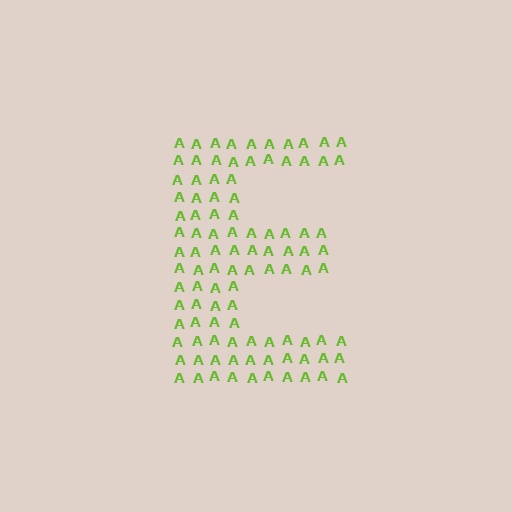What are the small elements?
The small elements are letter A's.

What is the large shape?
The large shape is the letter E.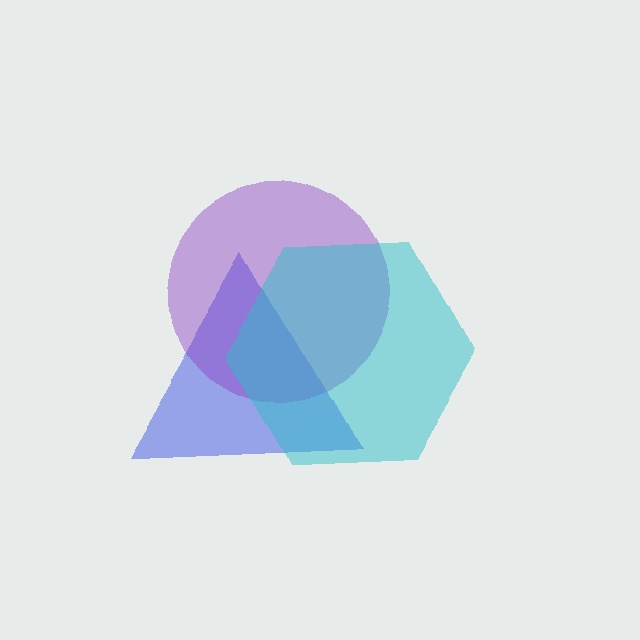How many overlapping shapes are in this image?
There are 3 overlapping shapes in the image.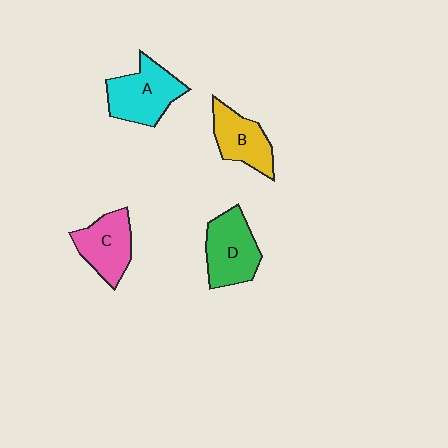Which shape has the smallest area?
Shape B (yellow).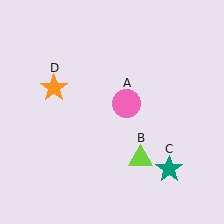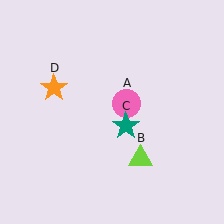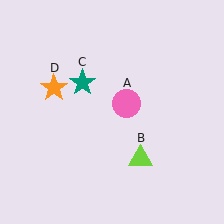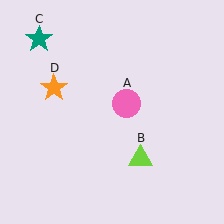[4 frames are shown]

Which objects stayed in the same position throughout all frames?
Pink circle (object A) and lime triangle (object B) and orange star (object D) remained stationary.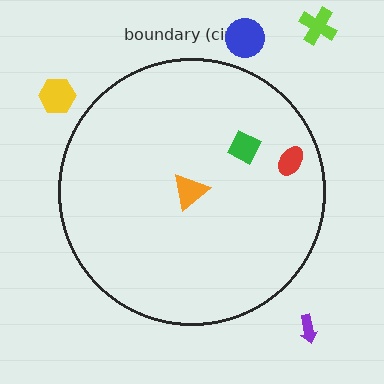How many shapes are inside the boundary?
3 inside, 4 outside.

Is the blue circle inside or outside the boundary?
Outside.